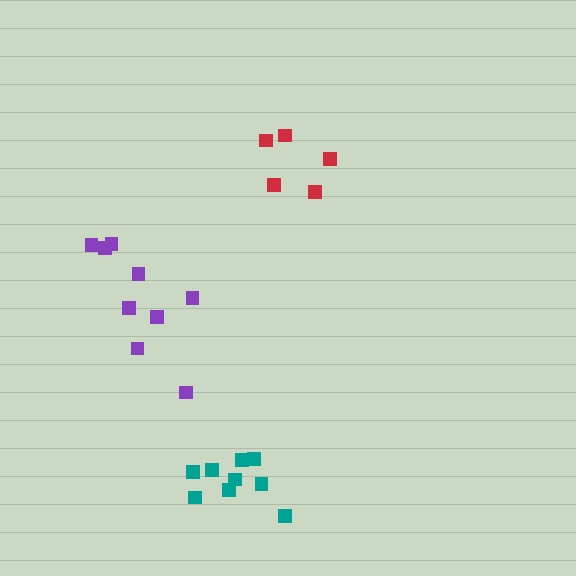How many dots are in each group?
Group 1: 5 dots, Group 2: 9 dots, Group 3: 9 dots (23 total).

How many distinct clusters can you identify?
There are 3 distinct clusters.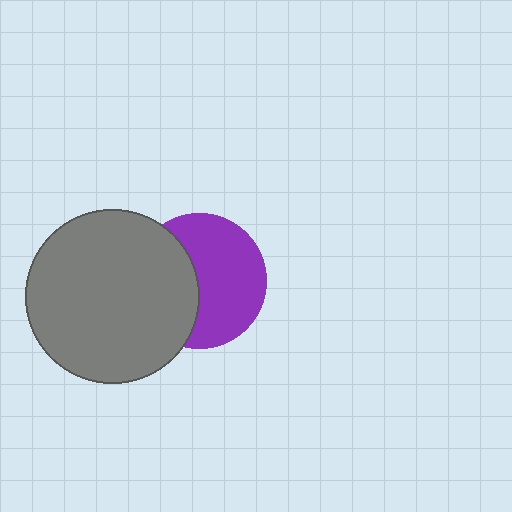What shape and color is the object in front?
The object in front is a gray circle.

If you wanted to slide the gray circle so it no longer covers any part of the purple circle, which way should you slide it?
Slide it left — that is the most direct way to separate the two shapes.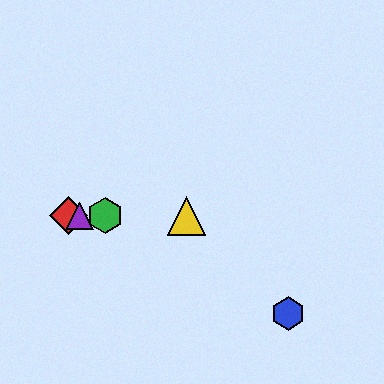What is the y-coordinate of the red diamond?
The red diamond is at y≈216.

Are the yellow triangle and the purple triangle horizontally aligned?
Yes, both are at y≈216.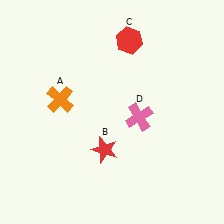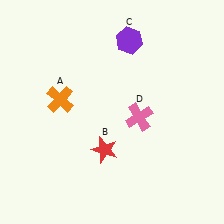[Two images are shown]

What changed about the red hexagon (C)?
In Image 1, C is red. In Image 2, it changed to purple.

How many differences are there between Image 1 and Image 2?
There is 1 difference between the two images.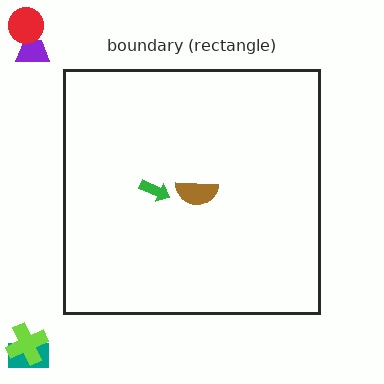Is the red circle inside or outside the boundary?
Outside.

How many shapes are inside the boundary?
2 inside, 4 outside.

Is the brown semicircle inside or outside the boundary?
Inside.